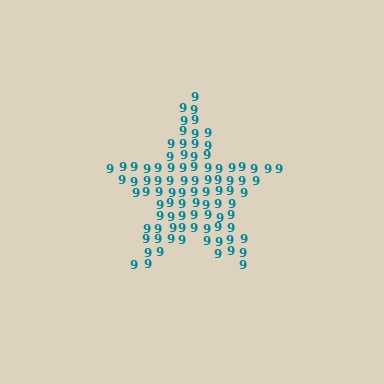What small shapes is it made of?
It is made of small digit 9's.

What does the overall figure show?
The overall figure shows a star.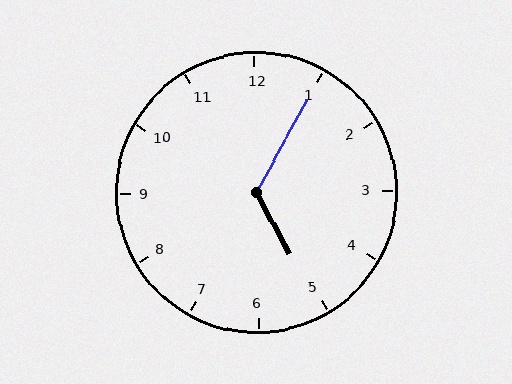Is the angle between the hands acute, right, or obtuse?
It is obtuse.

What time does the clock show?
5:05.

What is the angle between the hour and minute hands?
Approximately 122 degrees.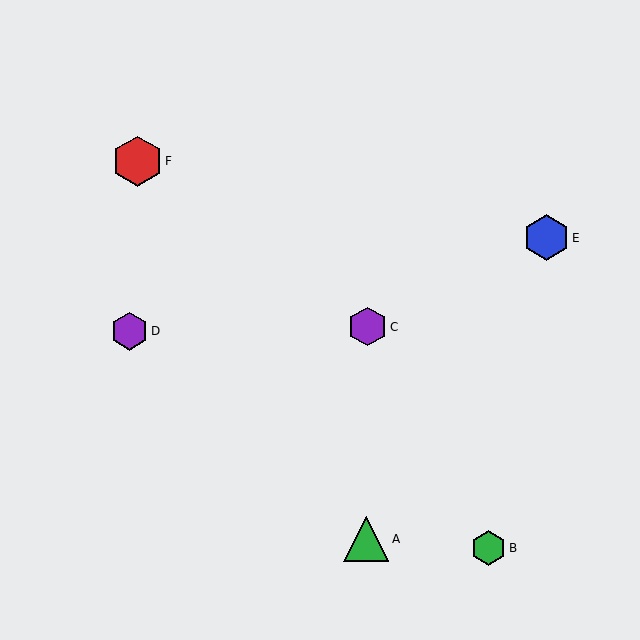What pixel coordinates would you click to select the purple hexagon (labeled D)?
Click at (130, 331) to select the purple hexagon D.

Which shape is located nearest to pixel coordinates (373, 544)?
The green triangle (labeled A) at (366, 539) is nearest to that location.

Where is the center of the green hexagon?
The center of the green hexagon is at (488, 548).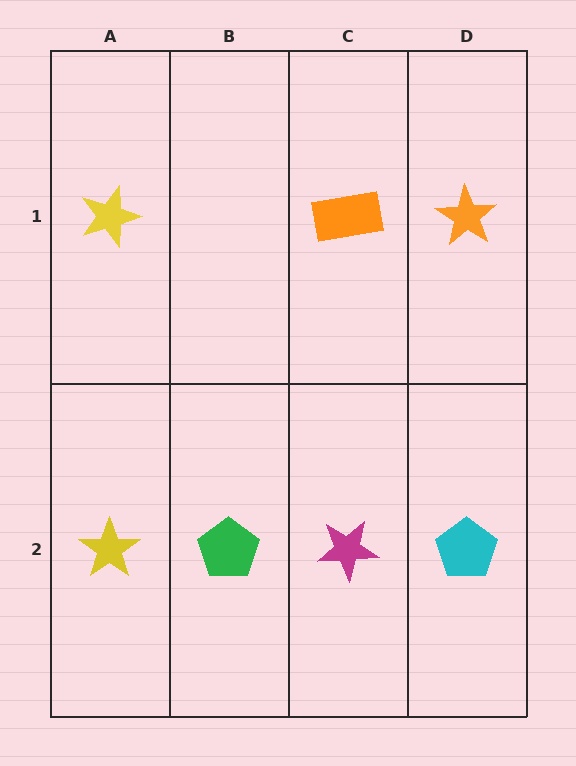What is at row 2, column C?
A magenta star.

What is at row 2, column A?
A yellow star.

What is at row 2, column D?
A cyan pentagon.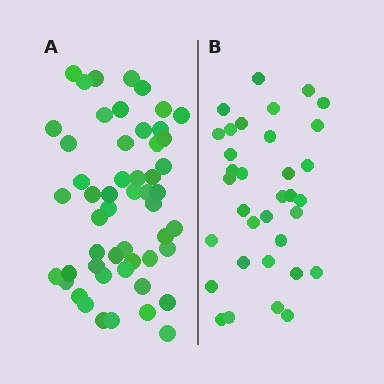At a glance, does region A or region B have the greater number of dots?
Region A (the left region) has more dots.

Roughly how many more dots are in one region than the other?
Region A has approximately 20 more dots than region B.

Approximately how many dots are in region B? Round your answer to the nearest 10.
About 30 dots. (The exact count is 34, which rounds to 30.)